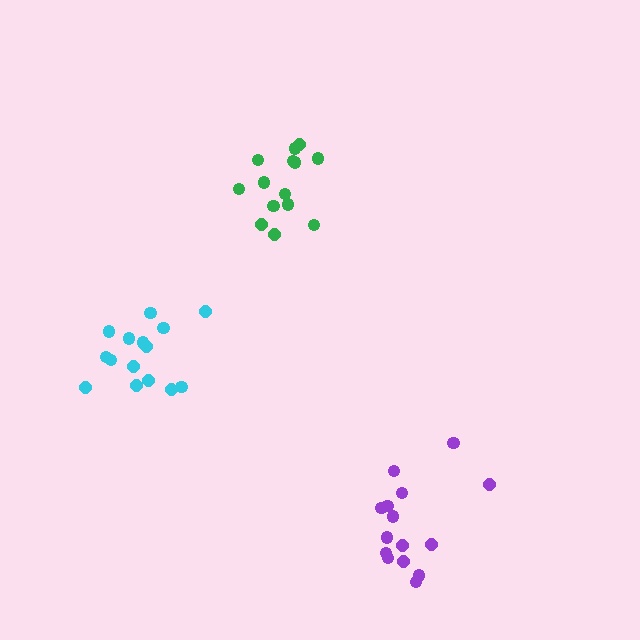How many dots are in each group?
Group 1: 15 dots, Group 2: 14 dots, Group 3: 15 dots (44 total).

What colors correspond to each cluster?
The clusters are colored: purple, green, cyan.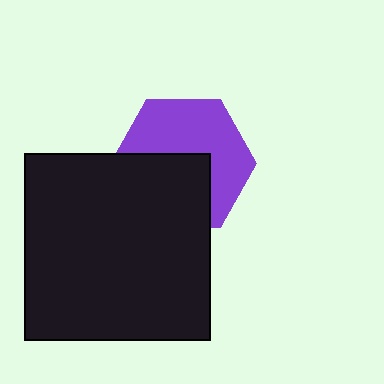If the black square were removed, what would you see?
You would see the complete purple hexagon.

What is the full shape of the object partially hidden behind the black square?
The partially hidden object is a purple hexagon.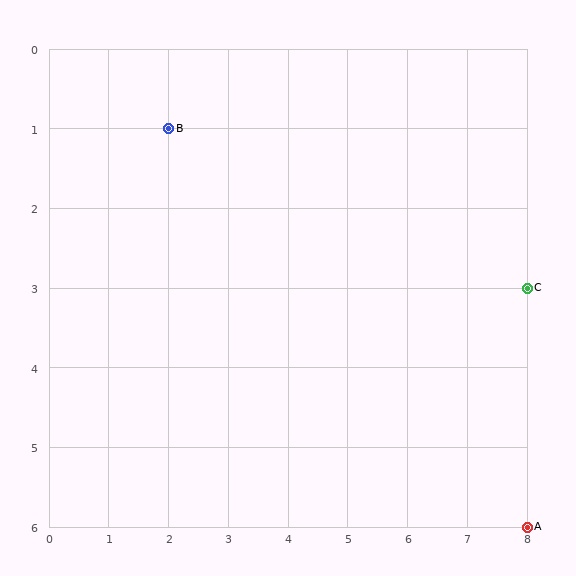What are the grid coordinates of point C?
Point C is at grid coordinates (8, 3).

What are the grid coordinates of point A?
Point A is at grid coordinates (8, 6).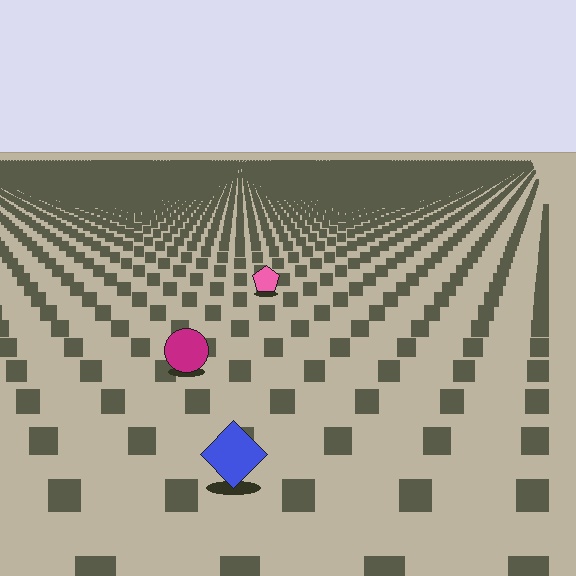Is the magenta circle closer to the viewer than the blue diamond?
No. The blue diamond is closer — you can tell from the texture gradient: the ground texture is coarser near it.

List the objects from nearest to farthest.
From nearest to farthest: the blue diamond, the magenta circle, the pink pentagon.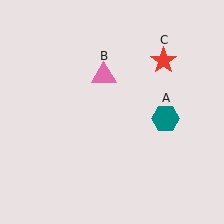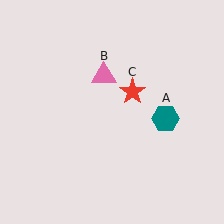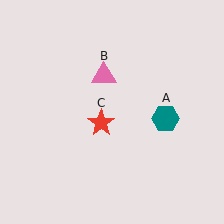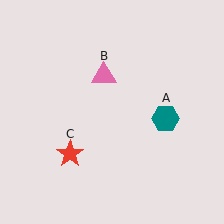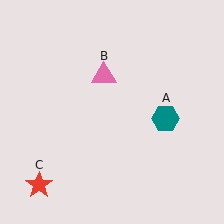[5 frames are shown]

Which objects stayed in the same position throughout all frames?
Teal hexagon (object A) and pink triangle (object B) remained stationary.